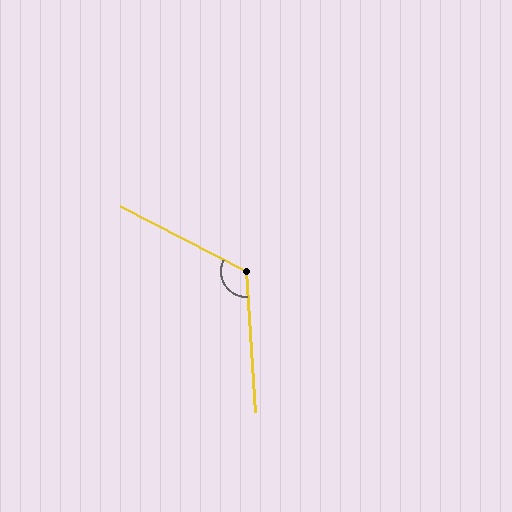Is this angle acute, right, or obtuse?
It is obtuse.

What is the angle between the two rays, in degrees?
Approximately 121 degrees.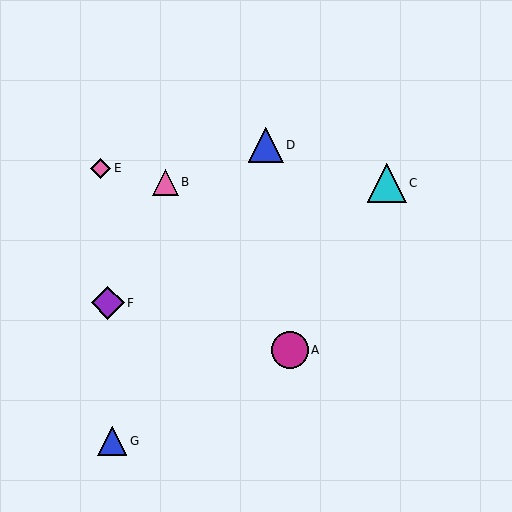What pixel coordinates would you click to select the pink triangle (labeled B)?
Click at (165, 182) to select the pink triangle B.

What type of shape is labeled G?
Shape G is a blue triangle.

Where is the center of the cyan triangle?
The center of the cyan triangle is at (387, 183).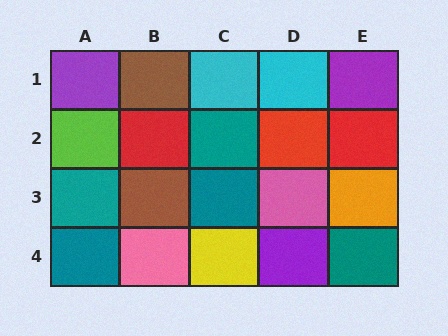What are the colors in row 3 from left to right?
Teal, brown, teal, pink, orange.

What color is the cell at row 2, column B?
Red.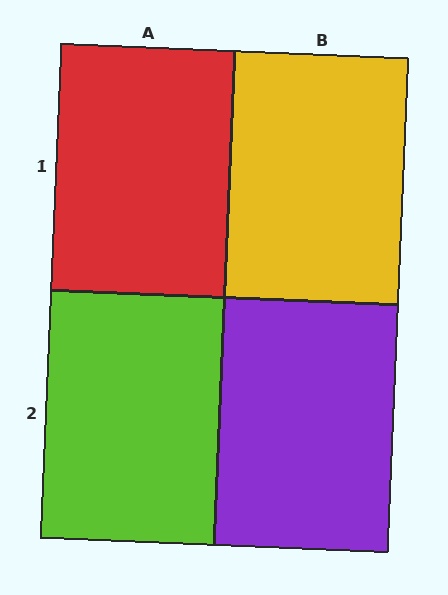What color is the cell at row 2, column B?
Purple.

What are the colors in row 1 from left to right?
Red, yellow.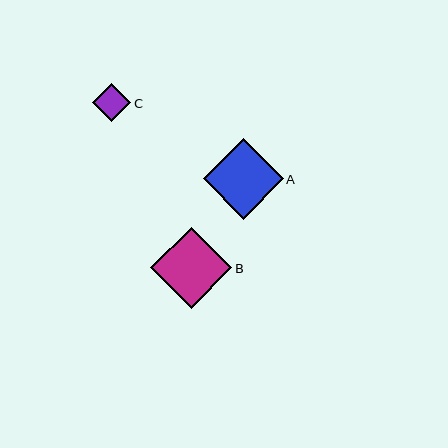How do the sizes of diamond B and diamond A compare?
Diamond B and diamond A are approximately the same size.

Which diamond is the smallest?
Diamond C is the smallest with a size of approximately 38 pixels.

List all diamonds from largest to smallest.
From largest to smallest: B, A, C.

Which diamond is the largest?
Diamond B is the largest with a size of approximately 81 pixels.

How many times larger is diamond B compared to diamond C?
Diamond B is approximately 2.1 times the size of diamond C.